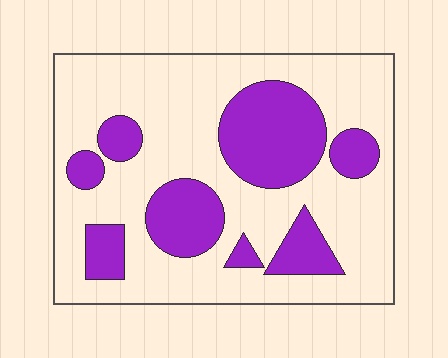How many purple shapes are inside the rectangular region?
8.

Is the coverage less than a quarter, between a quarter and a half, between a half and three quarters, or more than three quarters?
Between a quarter and a half.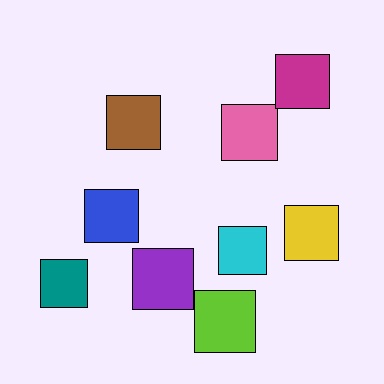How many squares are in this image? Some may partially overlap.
There are 9 squares.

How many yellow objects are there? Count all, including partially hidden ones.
There is 1 yellow object.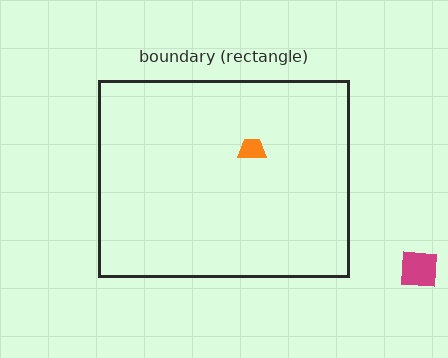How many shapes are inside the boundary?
1 inside, 1 outside.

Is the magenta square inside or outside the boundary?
Outside.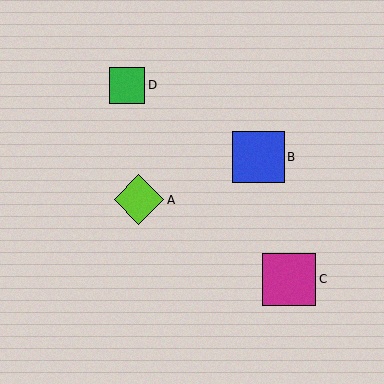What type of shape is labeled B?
Shape B is a blue square.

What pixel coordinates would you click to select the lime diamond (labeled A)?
Click at (139, 200) to select the lime diamond A.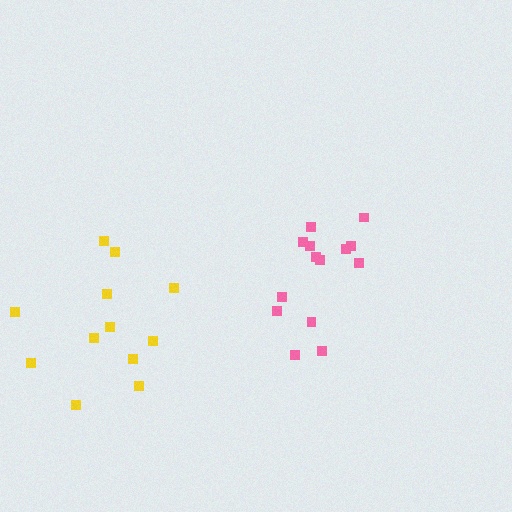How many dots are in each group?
Group 1: 12 dots, Group 2: 14 dots (26 total).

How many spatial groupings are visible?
There are 2 spatial groupings.